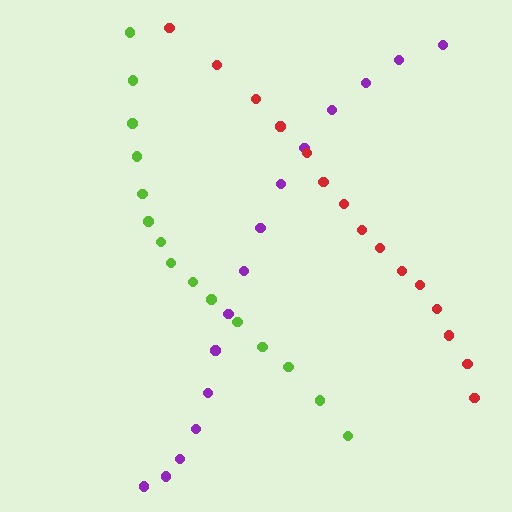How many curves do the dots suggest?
There are 3 distinct paths.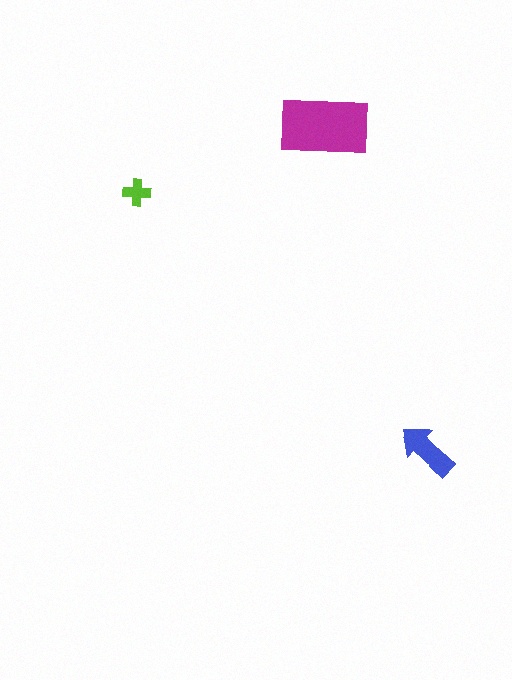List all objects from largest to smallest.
The magenta rectangle, the blue arrow, the lime cross.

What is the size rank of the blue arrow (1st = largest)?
2nd.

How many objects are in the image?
There are 3 objects in the image.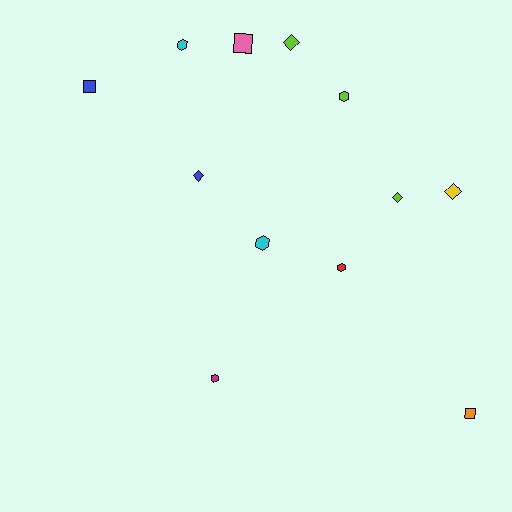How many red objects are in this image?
There is 1 red object.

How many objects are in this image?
There are 12 objects.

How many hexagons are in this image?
There are 5 hexagons.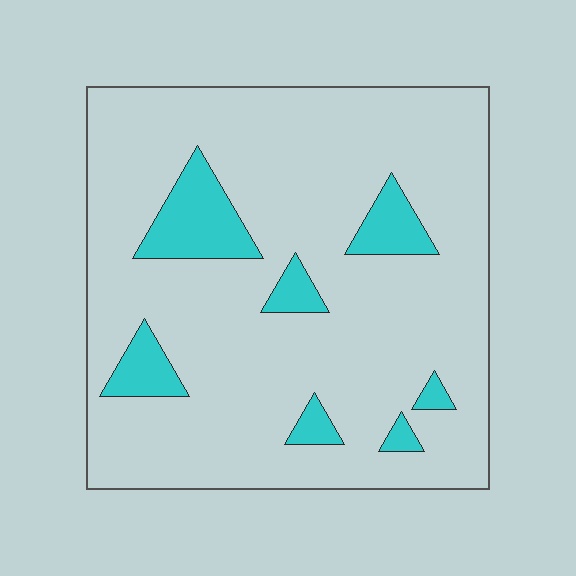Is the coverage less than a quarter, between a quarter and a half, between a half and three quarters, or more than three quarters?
Less than a quarter.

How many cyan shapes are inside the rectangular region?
7.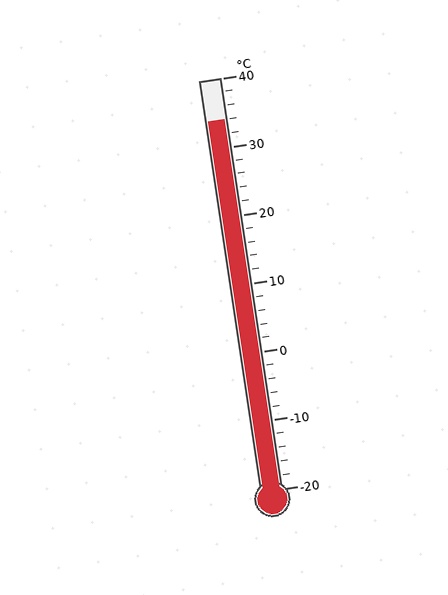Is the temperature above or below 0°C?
The temperature is above 0°C.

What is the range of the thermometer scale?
The thermometer scale ranges from -20°C to 40°C.